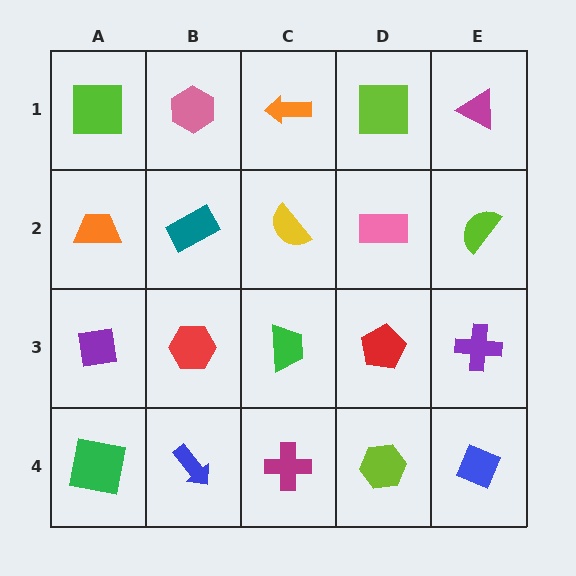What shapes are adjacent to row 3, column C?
A yellow semicircle (row 2, column C), a magenta cross (row 4, column C), a red hexagon (row 3, column B), a red pentagon (row 3, column D).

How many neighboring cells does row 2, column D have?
4.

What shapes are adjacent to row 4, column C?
A green trapezoid (row 3, column C), a blue arrow (row 4, column B), a lime hexagon (row 4, column D).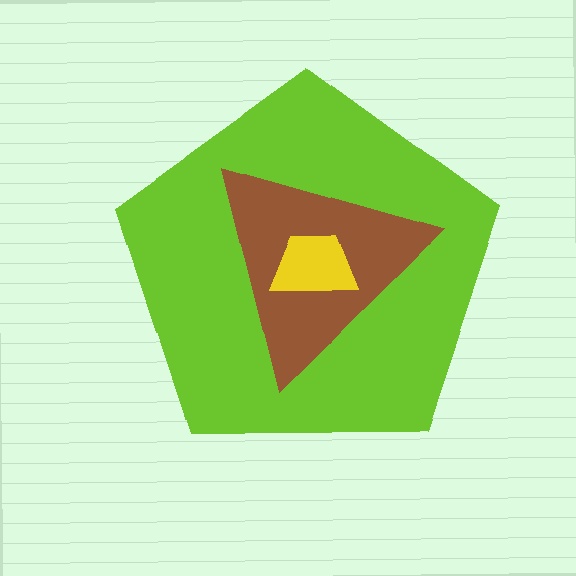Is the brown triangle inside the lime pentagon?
Yes.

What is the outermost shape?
The lime pentagon.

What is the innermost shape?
The yellow trapezoid.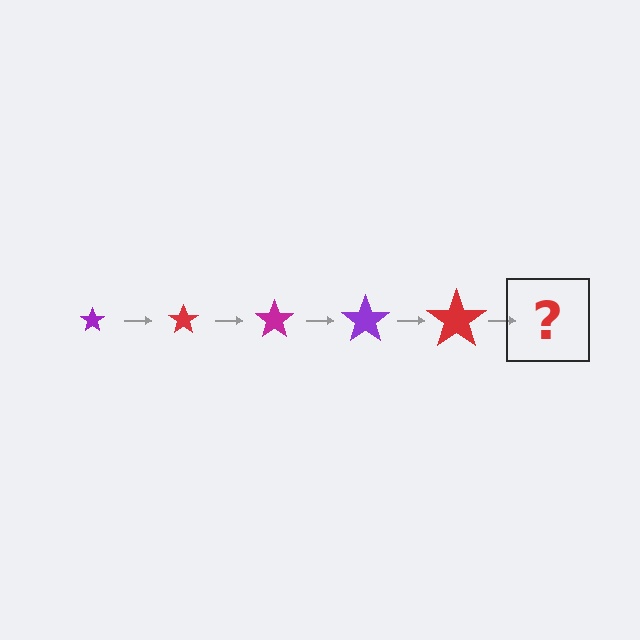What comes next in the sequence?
The next element should be a magenta star, larger than the previous one.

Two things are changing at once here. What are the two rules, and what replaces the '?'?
The two rules are that the star grows larger each step and the color cycles through purple, red, and magenta. The '?' should be a magenta star, larger than the previous one.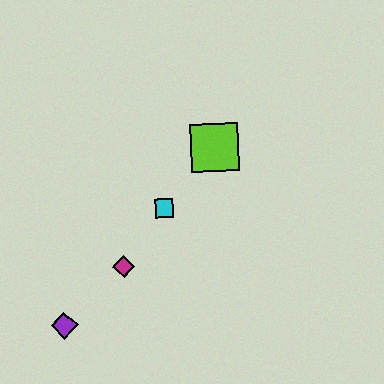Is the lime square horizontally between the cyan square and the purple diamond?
No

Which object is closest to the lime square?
The cyan square is closest to the lime square.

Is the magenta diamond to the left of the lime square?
Yes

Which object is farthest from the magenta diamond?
The lime square is farthest from the magenta diamond.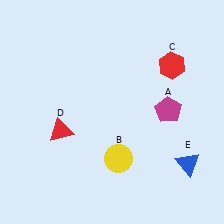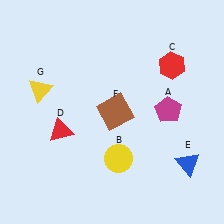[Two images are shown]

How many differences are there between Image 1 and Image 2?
There are 2 differences between the two images.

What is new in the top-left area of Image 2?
A yellow triangle (G) was added in the top-left area of Image 2.